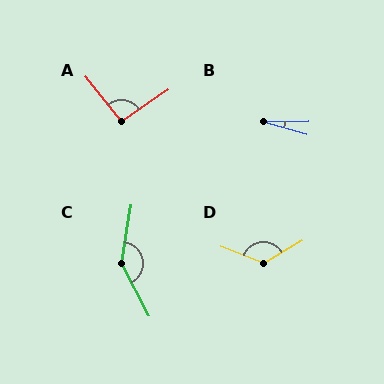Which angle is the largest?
C, at approximately 143 degrees.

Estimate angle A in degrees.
Approximately 94 degrees.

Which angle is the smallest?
B, at approximately 16 degrees.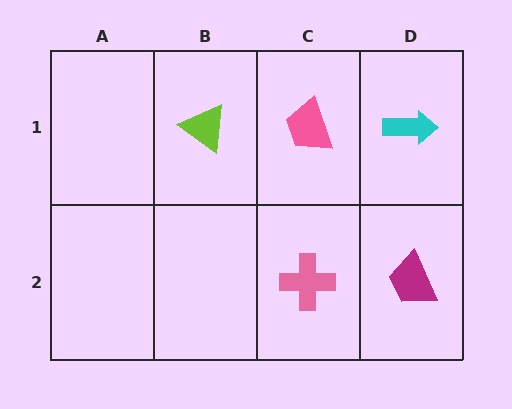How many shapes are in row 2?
2 shapes.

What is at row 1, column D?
A cyan arrow.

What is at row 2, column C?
A pink cross.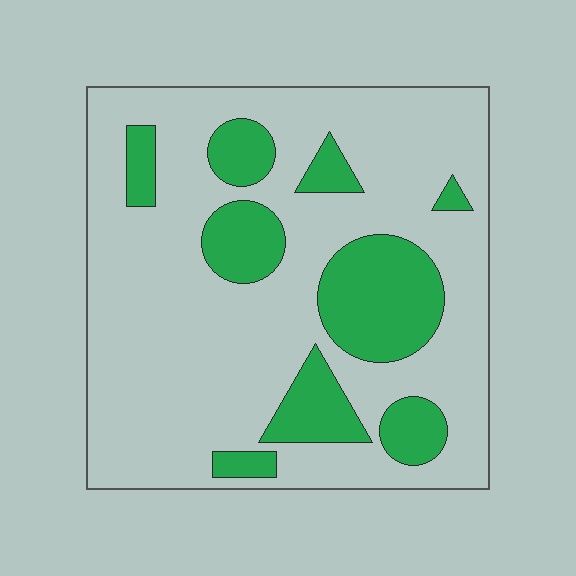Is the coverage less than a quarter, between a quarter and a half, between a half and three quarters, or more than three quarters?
Less than a quarter.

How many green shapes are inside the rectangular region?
9.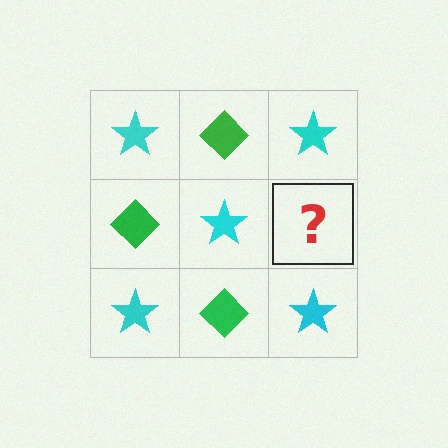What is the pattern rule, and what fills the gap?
The rule is that it alternates cyan star and green diamond in a checkerboard pattern. The gap should be filled with a green diamond.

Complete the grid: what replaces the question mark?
The question mark should be replaced with a green diamond.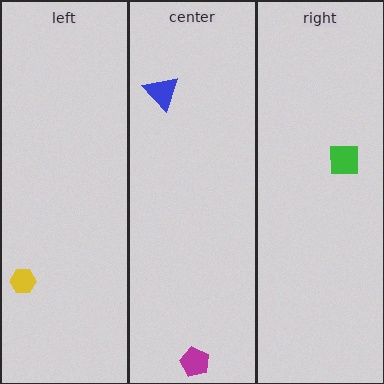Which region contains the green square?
The right region.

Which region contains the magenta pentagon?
The center region.